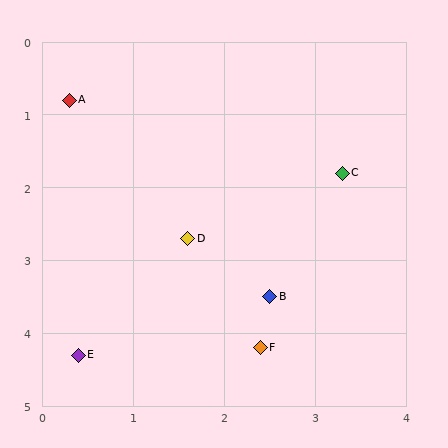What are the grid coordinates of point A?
Point A is at approximately (0.3, 0.8).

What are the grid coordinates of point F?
Point F is at approximately (2.4, 4.2).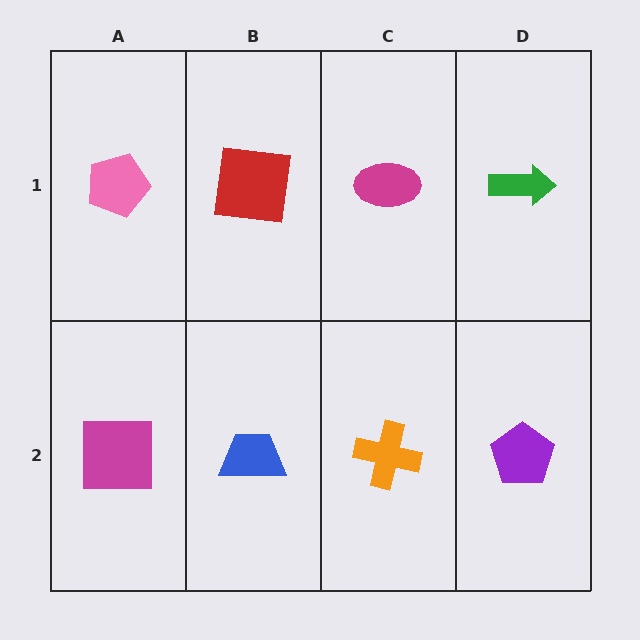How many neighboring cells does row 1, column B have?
3.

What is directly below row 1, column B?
A blue trapezoid.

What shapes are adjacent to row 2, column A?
A pink pentagon (row 1, column A), a blue trapezoid (row 2, column B).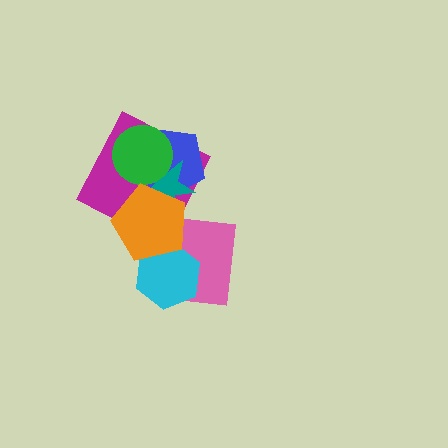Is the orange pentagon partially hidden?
No, no other shape covers it.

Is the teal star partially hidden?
Yes, it is partially covered by another shape.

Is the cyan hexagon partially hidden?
Yes, it is partially covered by another shape.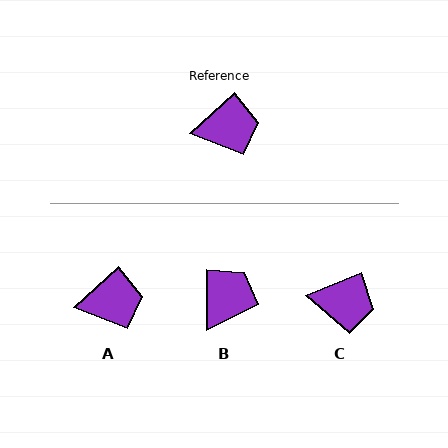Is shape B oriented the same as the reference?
No, it is off by about 47 degrees.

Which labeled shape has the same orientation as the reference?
A.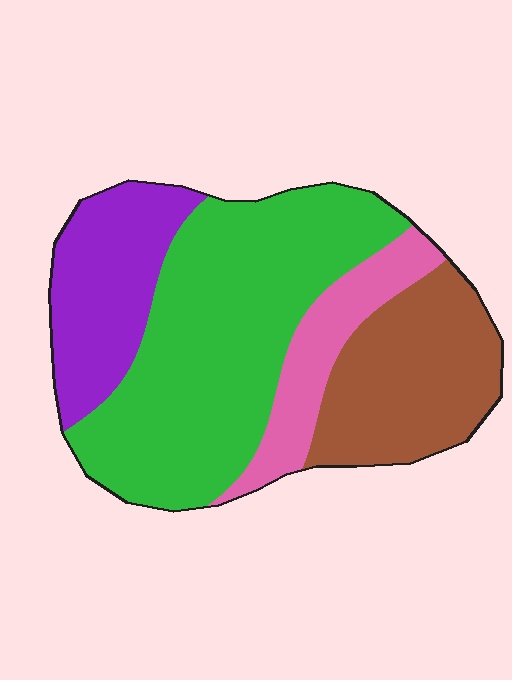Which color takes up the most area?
Green, at roughly 45%.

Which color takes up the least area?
Pink, at roughly 15%.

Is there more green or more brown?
Green.